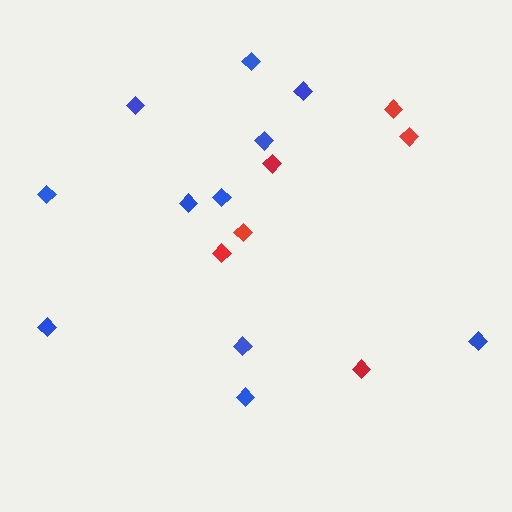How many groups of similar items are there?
There are 2 groups: one group of red diamonds (6) and one group of blue diamonds (11).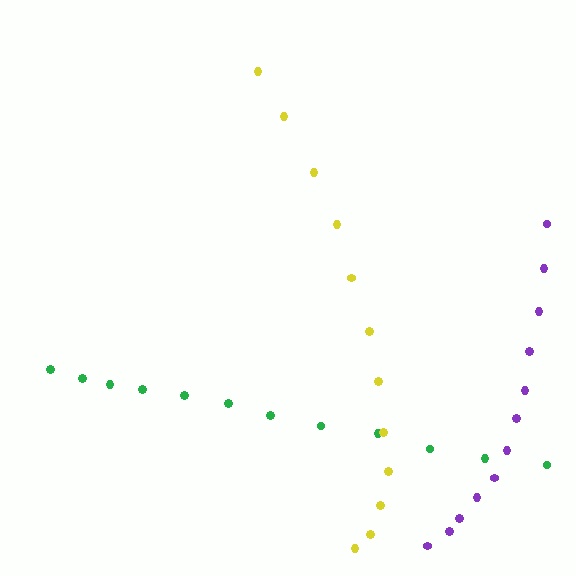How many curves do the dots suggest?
There are 3 distinct paths.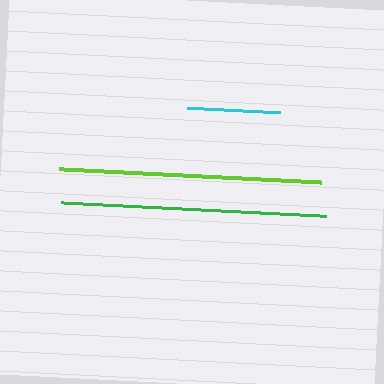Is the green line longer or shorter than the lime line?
The green line is longer than the lime line.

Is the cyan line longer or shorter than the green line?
The green line is longer than the cyan line.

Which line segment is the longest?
The green line is the longest at approximately 265 pixels.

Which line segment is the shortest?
The cyan line is the shortest at approximately 94 pixels.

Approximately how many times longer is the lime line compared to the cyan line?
The lime line is approximately 2.8 times the length of the cyan line.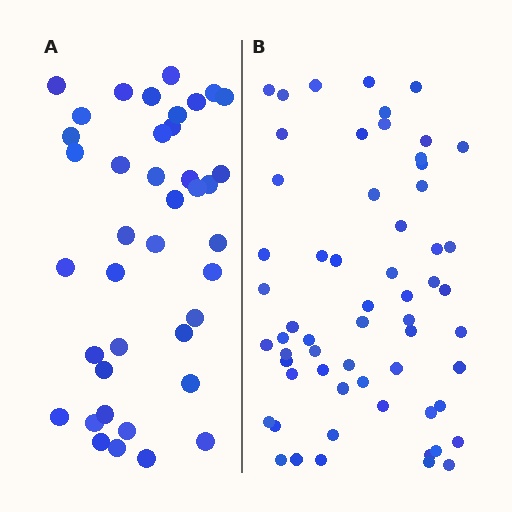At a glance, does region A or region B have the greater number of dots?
Region B (the right region) has more dots.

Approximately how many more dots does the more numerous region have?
Region B has approximately 20 more dots than region A.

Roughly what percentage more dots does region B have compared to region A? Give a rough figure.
About 50% more.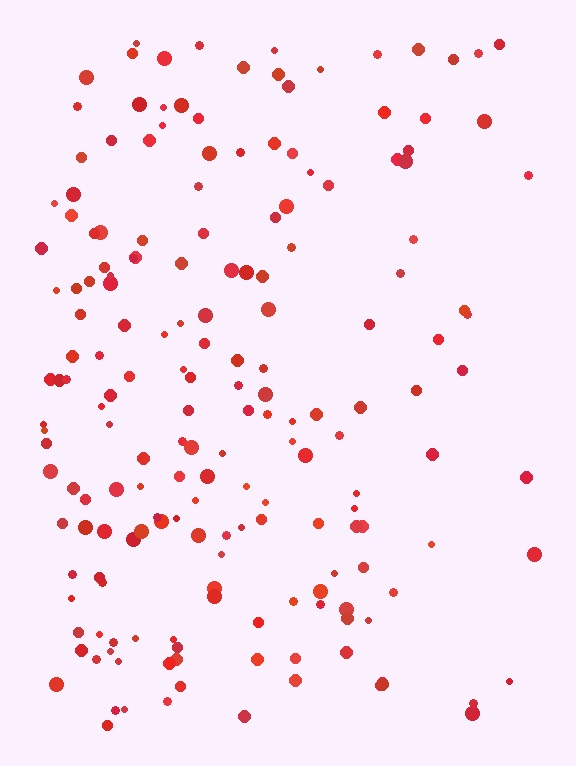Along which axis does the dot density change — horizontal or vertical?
Horizontal.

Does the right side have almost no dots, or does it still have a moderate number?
Still a moderate number, just noticeably fewer than the left.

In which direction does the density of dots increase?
From right to left, with the left side densest.